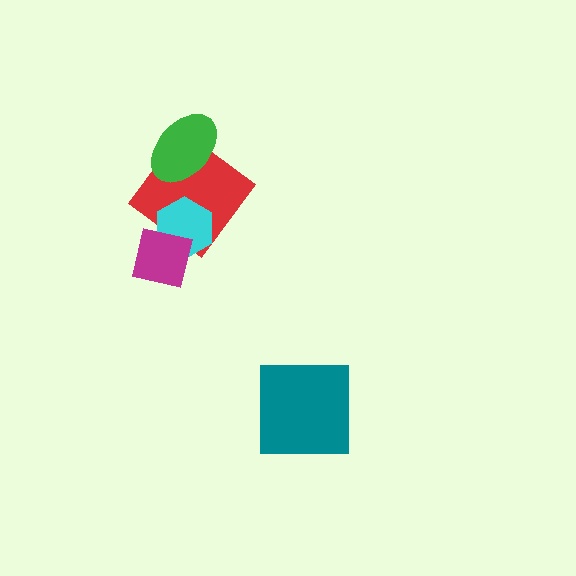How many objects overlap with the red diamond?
3 objects overlap with the red diamond.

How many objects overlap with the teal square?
0 objects overlap with the teal square.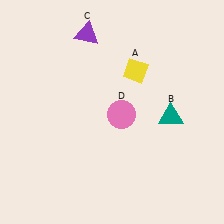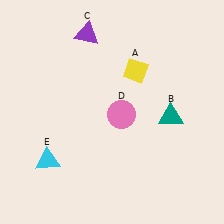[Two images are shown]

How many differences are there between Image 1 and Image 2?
There is 1 difference between the two images.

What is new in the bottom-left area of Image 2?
A cyan triangle (E) was added in the bottom-left area of Image 2.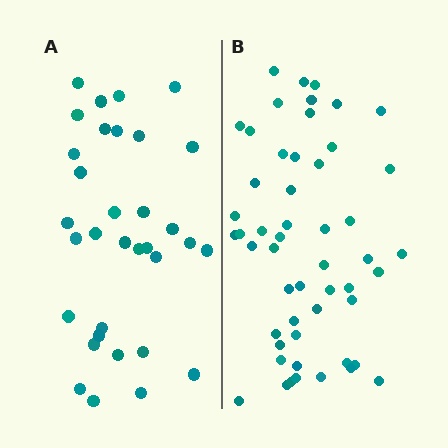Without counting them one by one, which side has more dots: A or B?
Region B (the right region) has more dots.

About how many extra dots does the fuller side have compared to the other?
Region B has approximately 20 more dots than region A.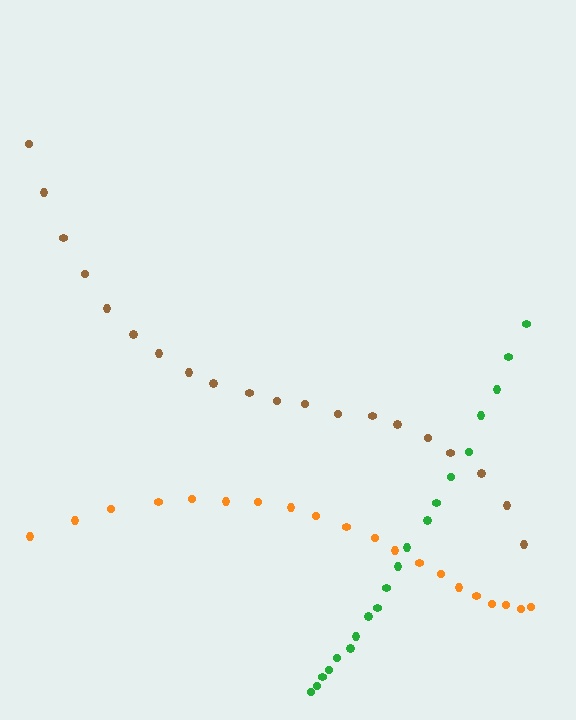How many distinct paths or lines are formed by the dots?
There are 3 distinct paths.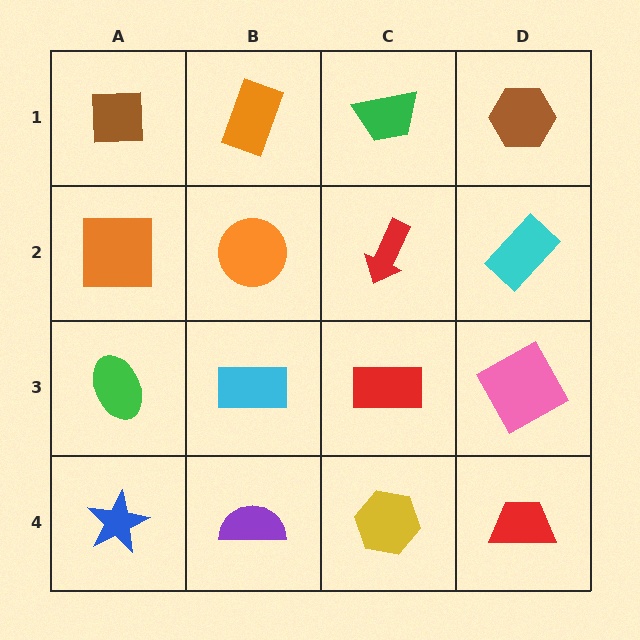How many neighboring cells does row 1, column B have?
3.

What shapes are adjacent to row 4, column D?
A pink square (row 3, column D), a yellow hexagon (row 4, column C).